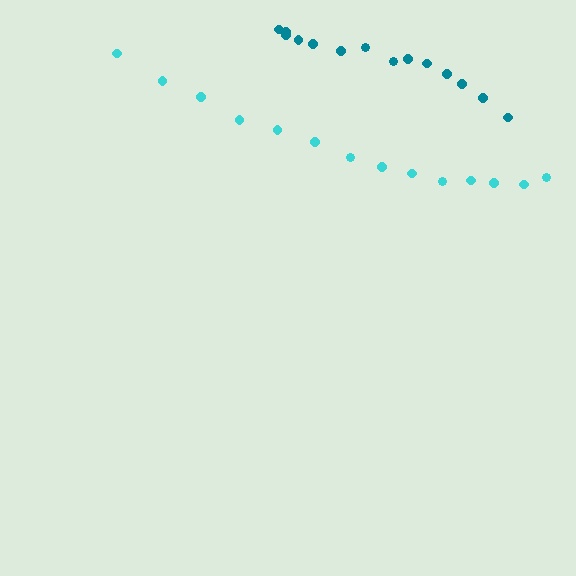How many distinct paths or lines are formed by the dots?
There are 2 distinct paths.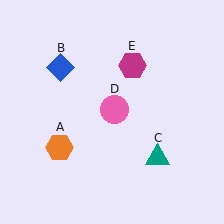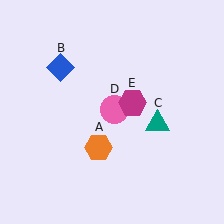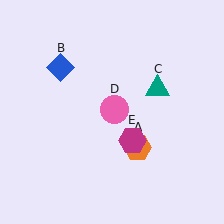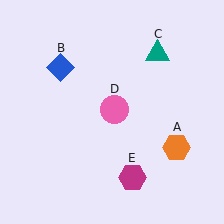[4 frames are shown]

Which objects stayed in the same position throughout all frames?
Blue diamond (object B) and pink circle (object D) remained stationary.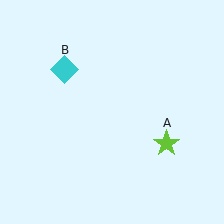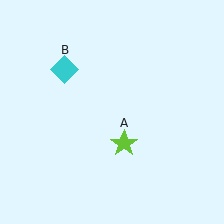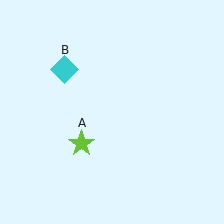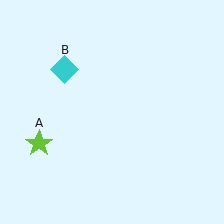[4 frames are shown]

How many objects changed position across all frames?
1 object changed position: lime star (object A).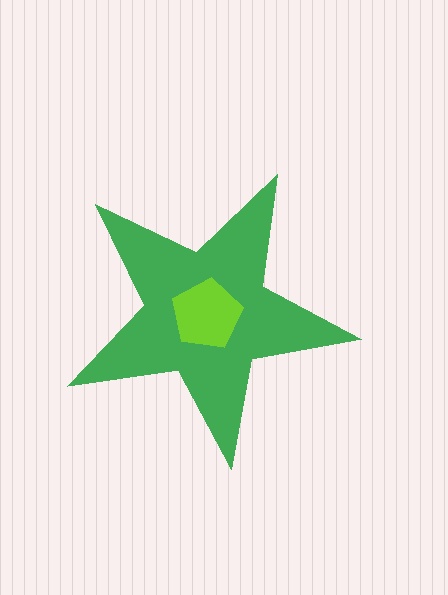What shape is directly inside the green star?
The lime pentagon.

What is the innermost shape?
The lime pentagon.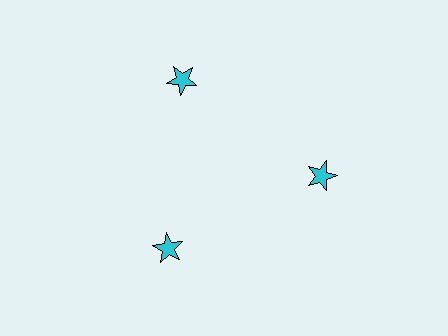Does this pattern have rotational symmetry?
Yes, this pattern has 3-fold rotational symmetry. It looks the same after rotating 120 degrees around the center.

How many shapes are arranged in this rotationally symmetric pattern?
There are 3 shapes, arranged in 3 groups of 1.